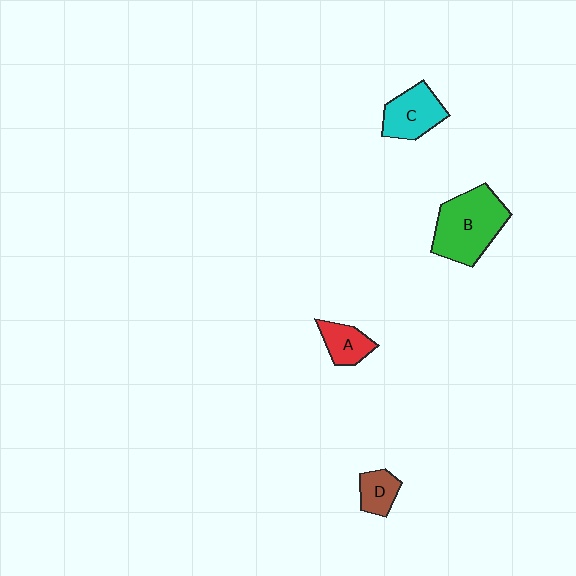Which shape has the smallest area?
Shape D (brown).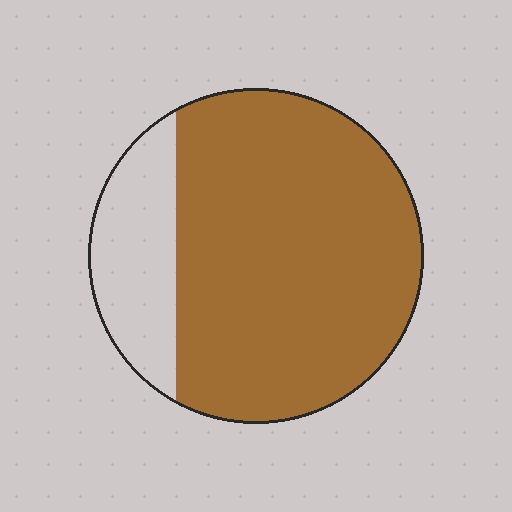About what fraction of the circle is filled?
About four fifths (4/5).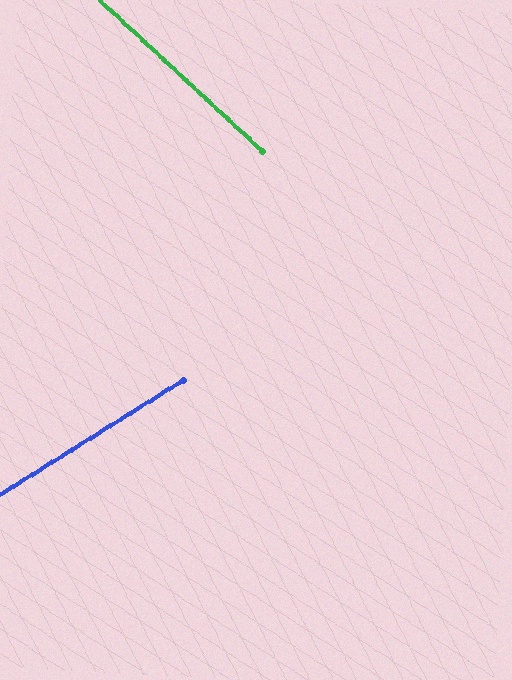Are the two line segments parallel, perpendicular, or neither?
Neither parallel nor perpendicular — they differ by about 75°.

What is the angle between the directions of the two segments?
Approximately 75 degrees.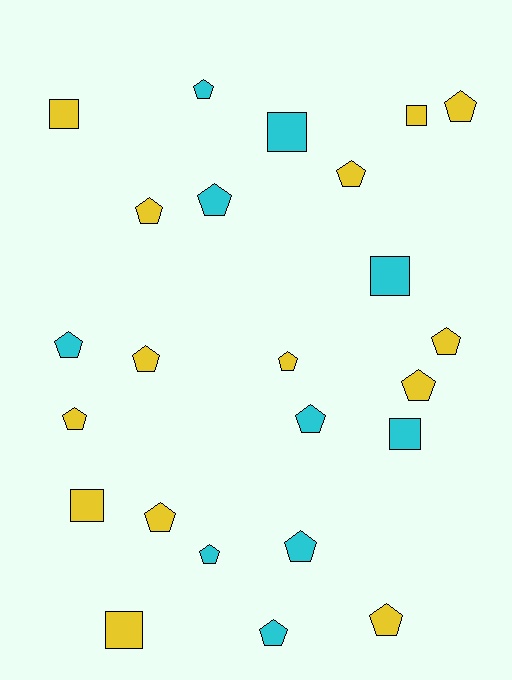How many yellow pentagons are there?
There are 10 yellow pentagons.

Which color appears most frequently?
Yellow, with 14 objects.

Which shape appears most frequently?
Pentagon, with 17 objects.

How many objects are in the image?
There are 24 objects.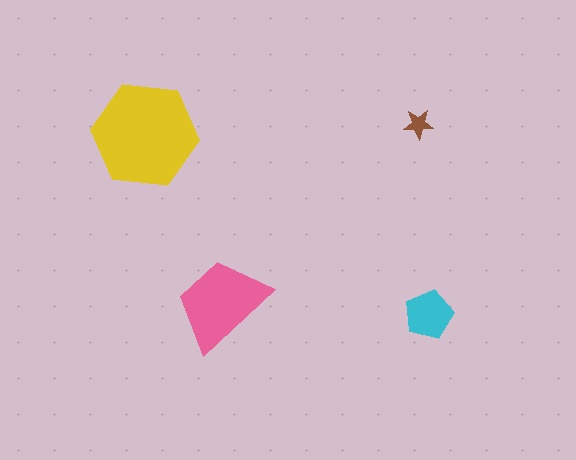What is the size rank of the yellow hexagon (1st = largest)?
1st.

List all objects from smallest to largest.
The brown star, the cyan pentagon, the pink trapezoid, the yellow hexagon.